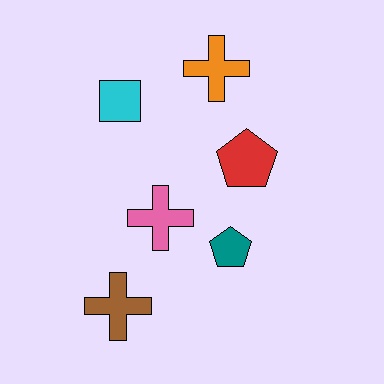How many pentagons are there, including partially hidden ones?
There are 2 pentagons.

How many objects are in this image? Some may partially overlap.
There are 6 objects.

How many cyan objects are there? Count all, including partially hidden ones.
There is 1 cyan object.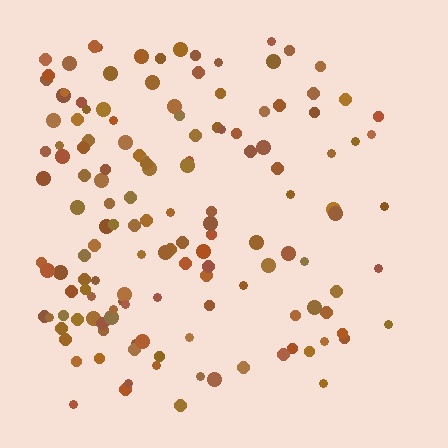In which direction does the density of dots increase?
From right to left, with the left side densest.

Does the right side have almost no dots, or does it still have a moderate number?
Still a moderate number, just noticeably fewer than the left.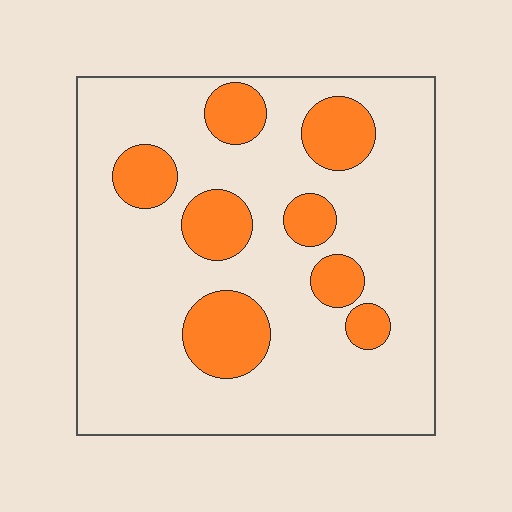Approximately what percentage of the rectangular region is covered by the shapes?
Approximately 20%.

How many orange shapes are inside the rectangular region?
8.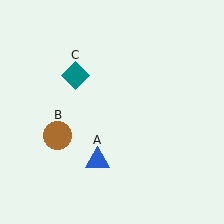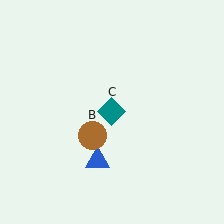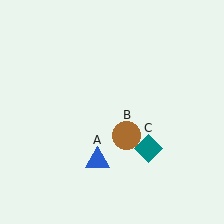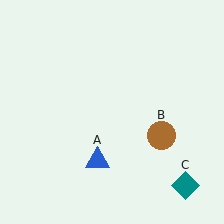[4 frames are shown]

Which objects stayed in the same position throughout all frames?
Blue triangle (object A) remained stationary.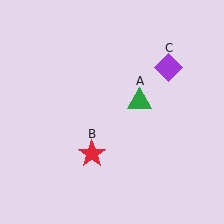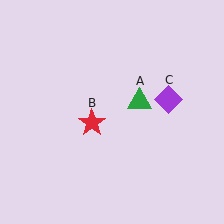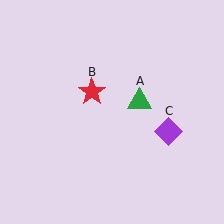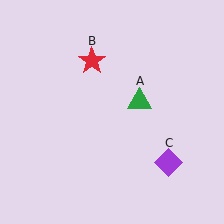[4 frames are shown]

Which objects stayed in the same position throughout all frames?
Green triangle (object A) remained stationary.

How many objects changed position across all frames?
2 objects changed position: red star (object B), purple diamond (object C).